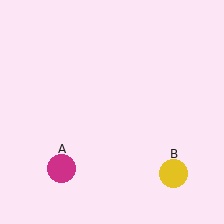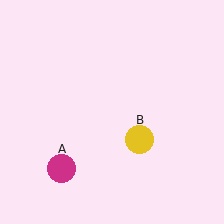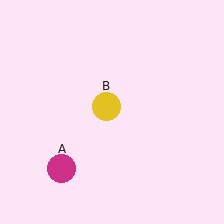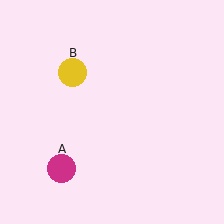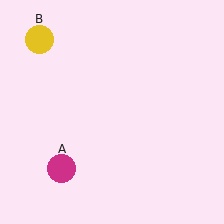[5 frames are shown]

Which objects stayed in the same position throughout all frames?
Magenta circle (object A) remained stationary.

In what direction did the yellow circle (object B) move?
The yellow circle (object B) moved up and to the left.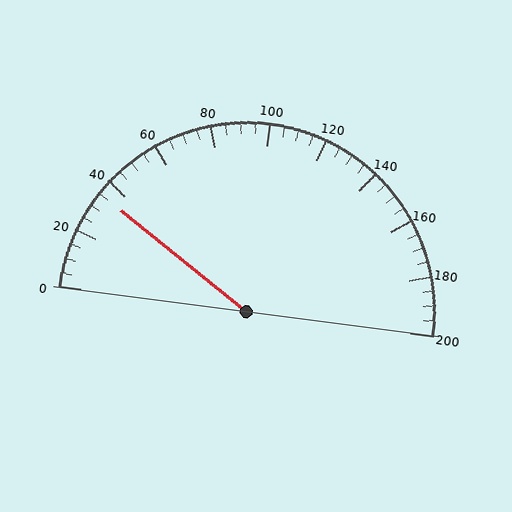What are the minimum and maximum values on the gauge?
The gauge ranges from 0 to 200.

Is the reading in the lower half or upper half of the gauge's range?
The reading is in the lower half of the range (0 to 200).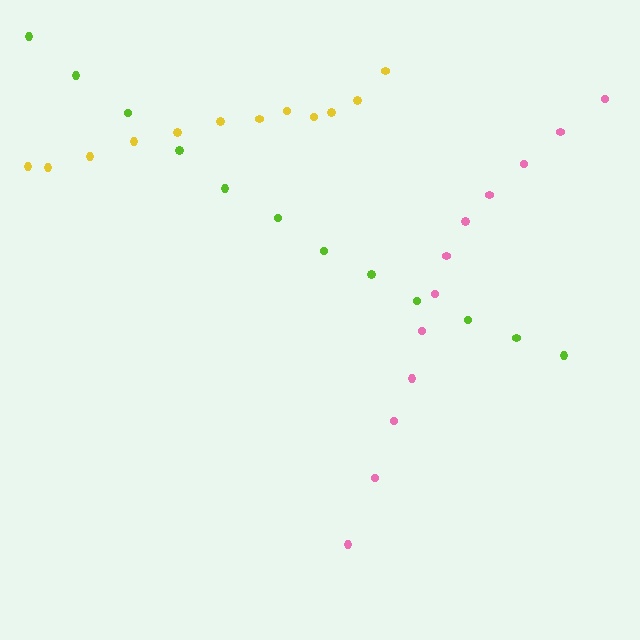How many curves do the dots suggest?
There are 3 distinct paths.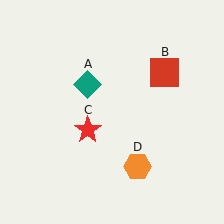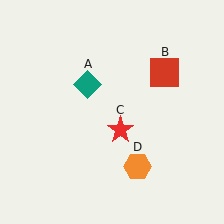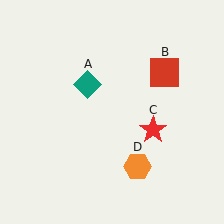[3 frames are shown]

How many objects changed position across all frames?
1 object changed position: red star (object C).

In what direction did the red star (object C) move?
The red star (object C) moved right.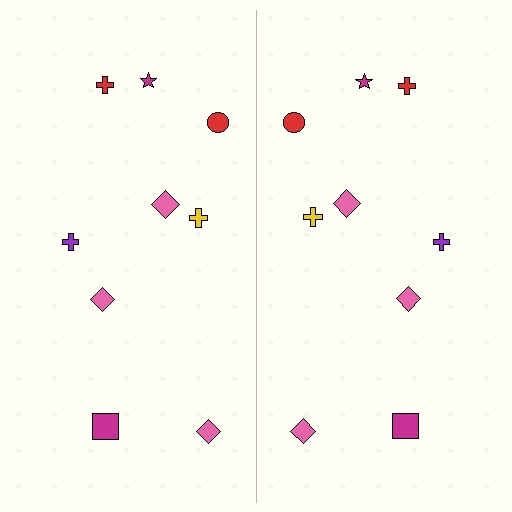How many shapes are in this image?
There are 18 shapes in this image.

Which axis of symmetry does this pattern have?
The pattern has a vertical axis of symmetry running through the center of the image.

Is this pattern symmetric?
Yes, this pattern has bilateral (reflection) symmetry.